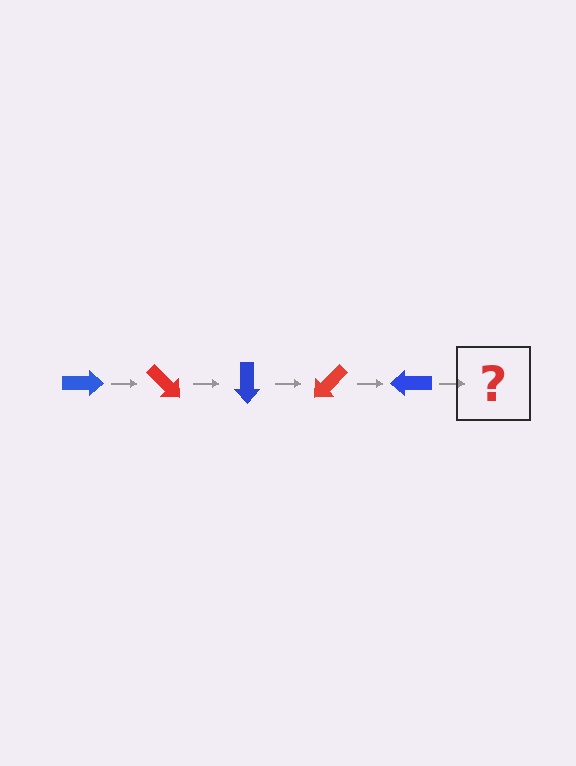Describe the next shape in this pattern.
It should be a red arrow, rotated 225 degrees from the start.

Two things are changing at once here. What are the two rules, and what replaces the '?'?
The two rules are that it rotates 45 degrees each step and the color cycles through blue and red. The '?' should be a red arrow, rotated 225 degrees from the start.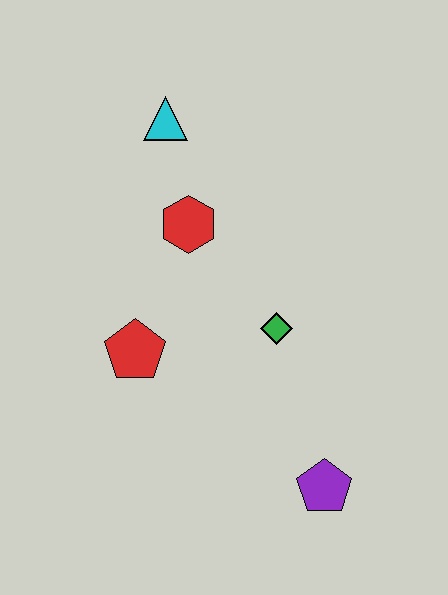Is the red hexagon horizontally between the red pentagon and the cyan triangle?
No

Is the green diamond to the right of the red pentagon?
Yes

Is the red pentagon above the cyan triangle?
No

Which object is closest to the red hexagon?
The cyan triangle is closest to the red hexagon.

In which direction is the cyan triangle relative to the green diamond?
The cyan triangle is above the green diamond.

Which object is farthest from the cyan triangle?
The purple pentagon is farthest from the cyan triangle.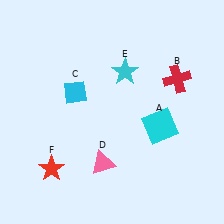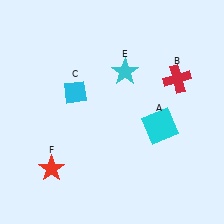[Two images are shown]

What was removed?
The pink triangle (D) was removed in Image 2.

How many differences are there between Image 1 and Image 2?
There is 1 difference between the two images.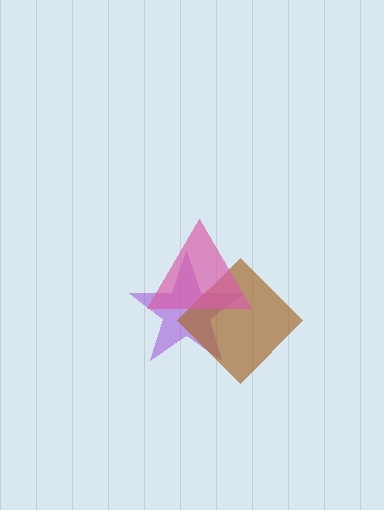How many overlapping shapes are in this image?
There are 3 overlapping shapes in the image.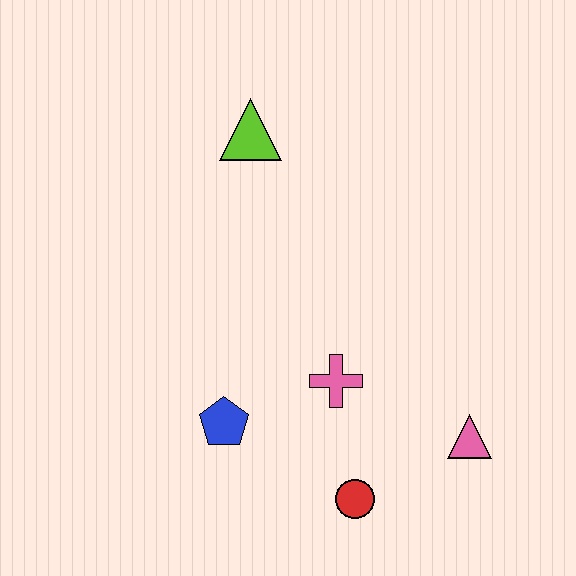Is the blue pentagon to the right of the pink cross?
No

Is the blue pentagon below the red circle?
No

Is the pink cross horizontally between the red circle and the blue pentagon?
Yes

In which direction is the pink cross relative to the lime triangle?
The pink cross is below the lime triangle.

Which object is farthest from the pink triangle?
The lime triangle is farthest from the pink triangle.